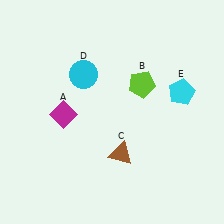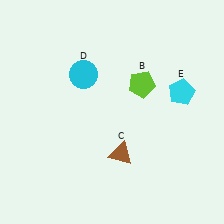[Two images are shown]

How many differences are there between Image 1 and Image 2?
There is 1 difference between the two images.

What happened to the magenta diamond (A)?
The magenta diamond (A) was removed in Image 2. It was in the bottom-left area of Image 1.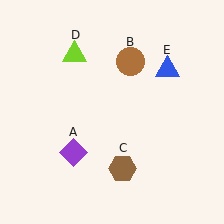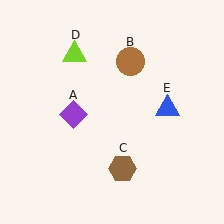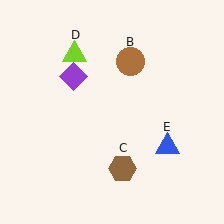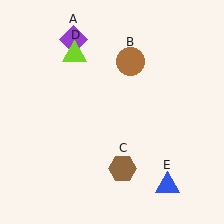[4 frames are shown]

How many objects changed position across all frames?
2 objects changed position: purple diamond (object A), blue triangle (object E).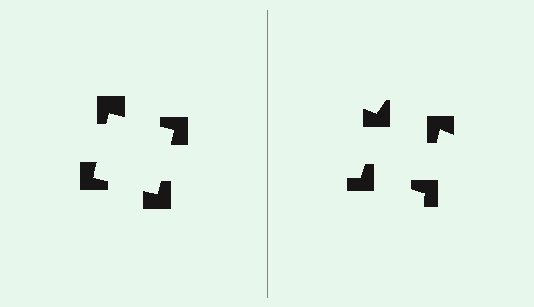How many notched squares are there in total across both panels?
8 — 4 on each side.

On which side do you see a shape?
An illusory square appears on the left side. On the right side the wedge cuts are rotated, so no coherent shape forms.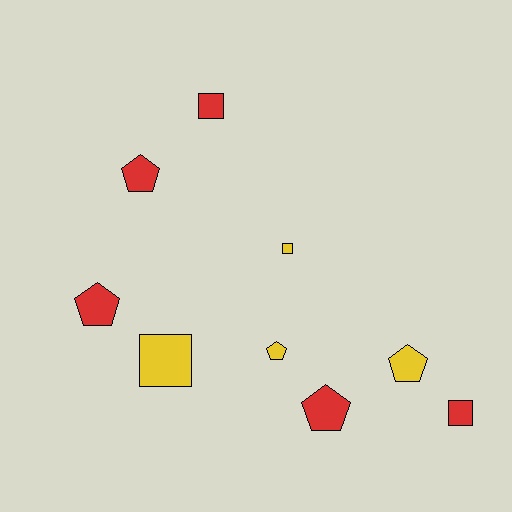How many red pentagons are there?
There are 3 red pentagons.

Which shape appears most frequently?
Pentagon, with 5 objects.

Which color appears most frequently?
Red, with 5 objects.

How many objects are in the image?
There are 9 objects.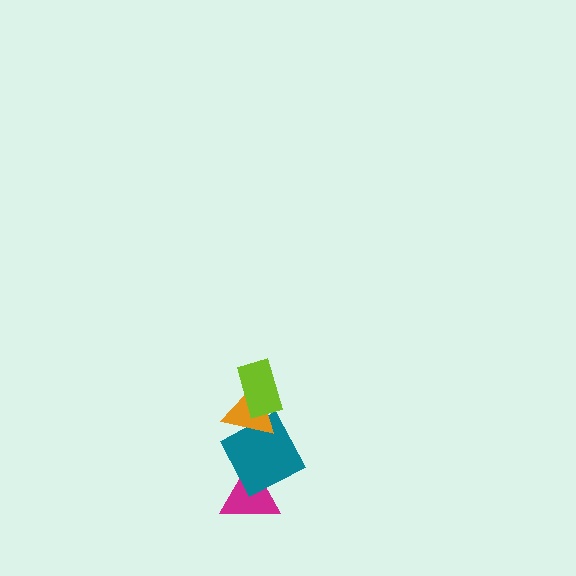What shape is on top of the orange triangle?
The lime rectangle is on top of the orange triangle.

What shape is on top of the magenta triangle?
The teal square is on top of the magenta triangle.